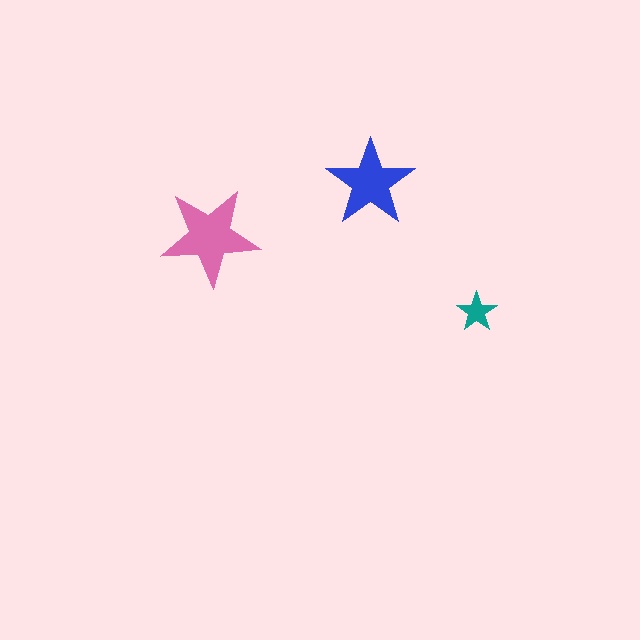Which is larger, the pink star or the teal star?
The pink one.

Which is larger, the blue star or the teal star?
The blue one.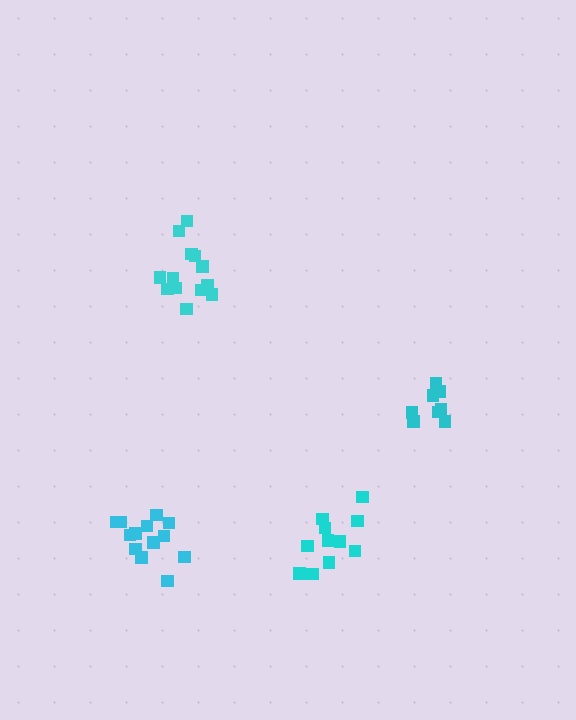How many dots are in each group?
Group 1: 8 dots, Group 2: 13 dots, Group 3: 13 dots, Group 4: 11 dots (45 total).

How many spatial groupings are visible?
There are 4 spatial groupings.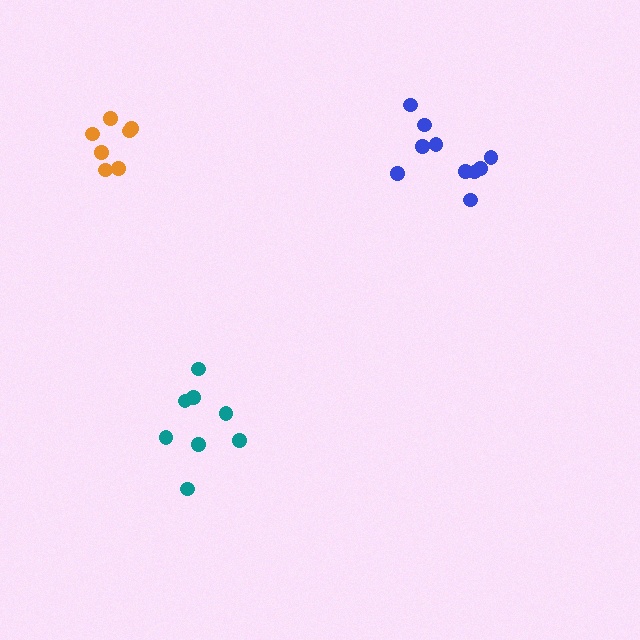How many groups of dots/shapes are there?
There are 3 groups.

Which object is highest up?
The orange cluster is topmost.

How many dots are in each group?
Group 1: 8 dots, Group 2: 10 dots, Group 3: 7 dots (25 total).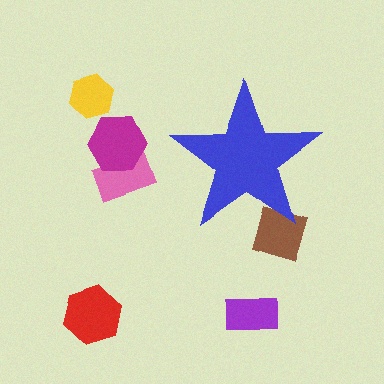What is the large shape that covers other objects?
A blue star.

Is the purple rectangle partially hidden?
No, the purple rectangle is fully visible.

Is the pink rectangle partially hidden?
No, the pink rectangle is fully visible.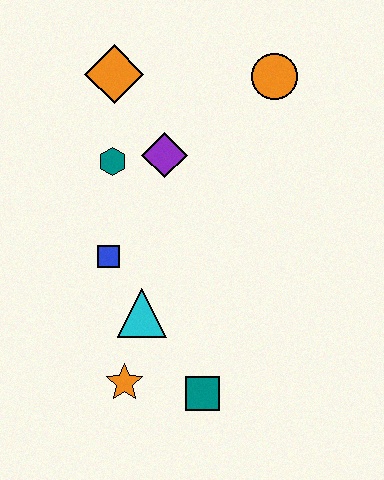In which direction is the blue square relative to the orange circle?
The blue square is below the orange circle.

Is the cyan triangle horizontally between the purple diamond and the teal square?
No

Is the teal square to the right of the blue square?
Yes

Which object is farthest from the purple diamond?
The teal square is farthest from the purple diamond.